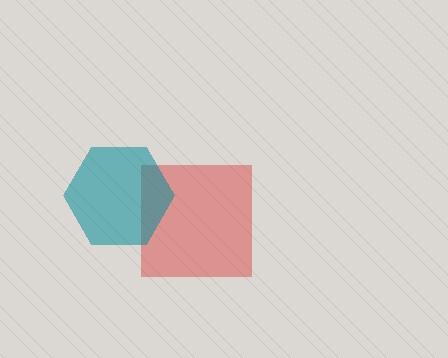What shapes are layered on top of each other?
The layered shapes are: a red square, a teal hexagon.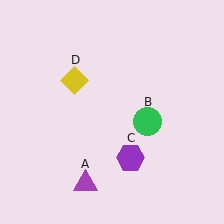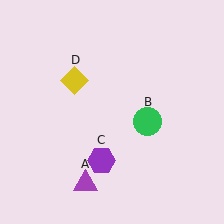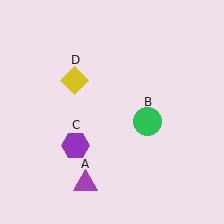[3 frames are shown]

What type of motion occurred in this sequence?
The purple hexagon (object C) rotated clockwise around the center of the scene.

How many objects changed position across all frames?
1 object changed position: purple hexagon (object C).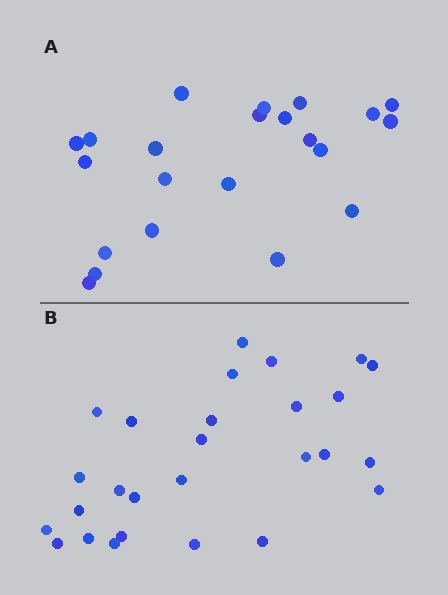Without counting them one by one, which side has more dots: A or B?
Region B (the bottom region) has more dots.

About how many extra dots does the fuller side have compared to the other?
Region B has about 5 more dots than region A.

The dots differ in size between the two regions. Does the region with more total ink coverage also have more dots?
No. Region A has more total ink coverage because its dots are larger, but region B actually contains more individual dots. Total area can be misleading — the number of items is what matters here.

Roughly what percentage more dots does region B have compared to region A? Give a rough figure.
About 25% more.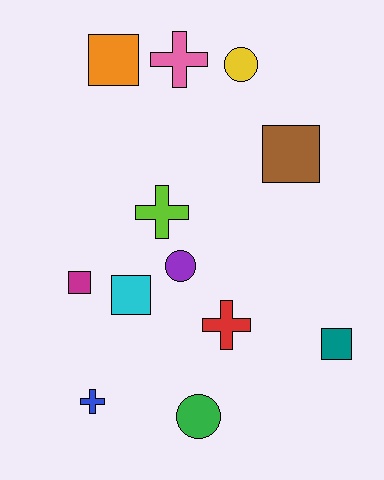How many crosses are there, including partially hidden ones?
There are 4 crosses.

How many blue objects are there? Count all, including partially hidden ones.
There is 1 blue object.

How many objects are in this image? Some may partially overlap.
There are 12 objects.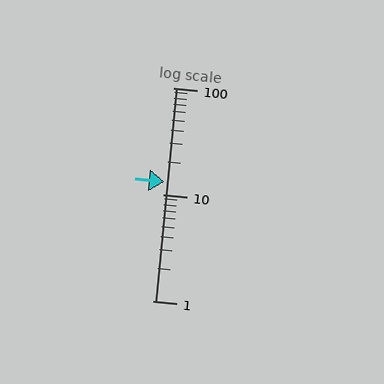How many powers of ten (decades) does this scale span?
The scale spans 2 decades, from 1 to 100.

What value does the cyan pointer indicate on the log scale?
The pointer indicates approximately 13.